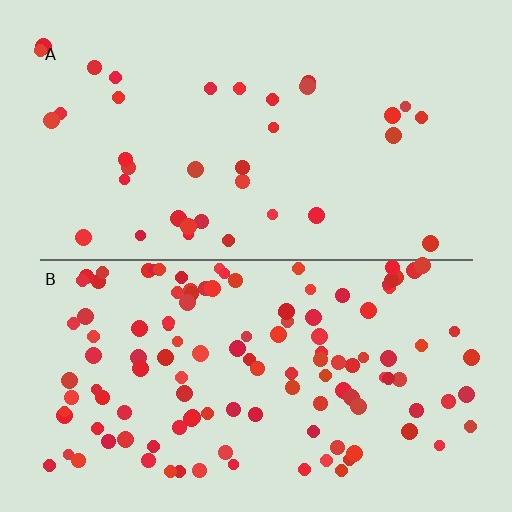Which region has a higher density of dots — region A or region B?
B (the bottom).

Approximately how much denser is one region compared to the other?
Approximately 3.5× — region B over region A.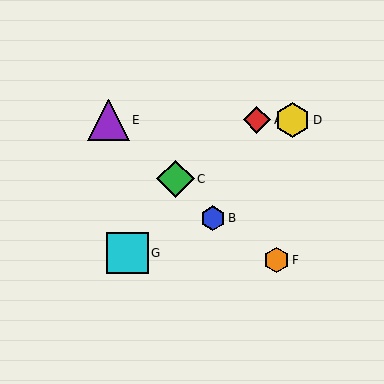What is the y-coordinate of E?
Object E is at y≈120.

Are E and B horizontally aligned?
No, E is at y≈120 and B is at y≈218.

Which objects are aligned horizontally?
Objects A, D, E are aligned horizontally.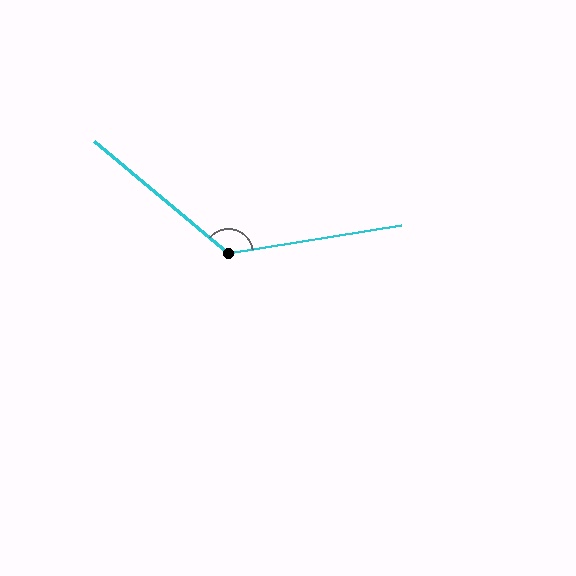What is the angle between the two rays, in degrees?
Approximately 131 degrees.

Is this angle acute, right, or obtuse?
It is obtuse.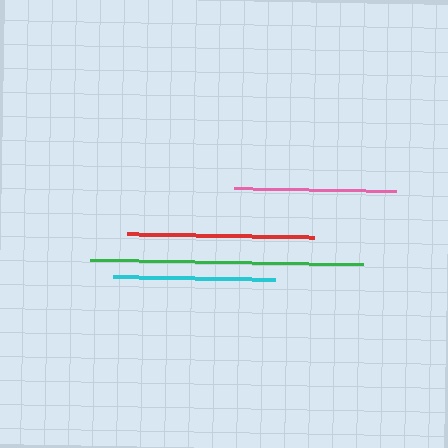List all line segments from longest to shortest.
From longest to shortest: green, red, cyan, pink.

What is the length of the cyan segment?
The cyan segment is approximately 162 pixels long.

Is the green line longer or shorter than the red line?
The green line is longer than the red line.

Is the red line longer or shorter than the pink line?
The red line is longer than the pink line.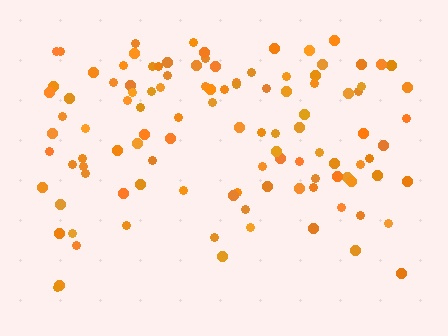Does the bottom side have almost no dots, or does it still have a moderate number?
Still a moderate number, just noticeably fewer than the top.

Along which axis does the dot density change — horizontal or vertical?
Vertical.